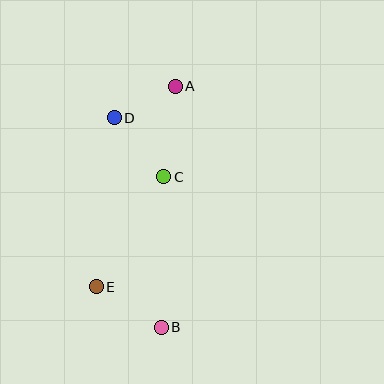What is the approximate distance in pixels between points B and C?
The distance between B and C is approximately 151 pixels.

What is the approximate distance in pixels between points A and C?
The distance between A and C is approximately 91 pixels.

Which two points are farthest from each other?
Points A and B are farthest from each other.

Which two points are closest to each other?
Points A and D are closest to each other.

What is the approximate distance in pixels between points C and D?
The distance between C and D is approximately 77 pixels.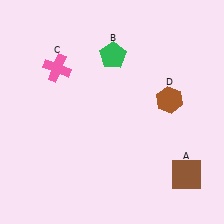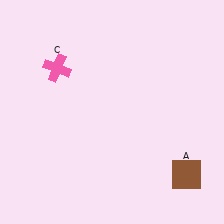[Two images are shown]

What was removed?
The brown hexagon (D), the green pentagon (B) were removed in Image 2.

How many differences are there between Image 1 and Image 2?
There are 2 differences between the two images.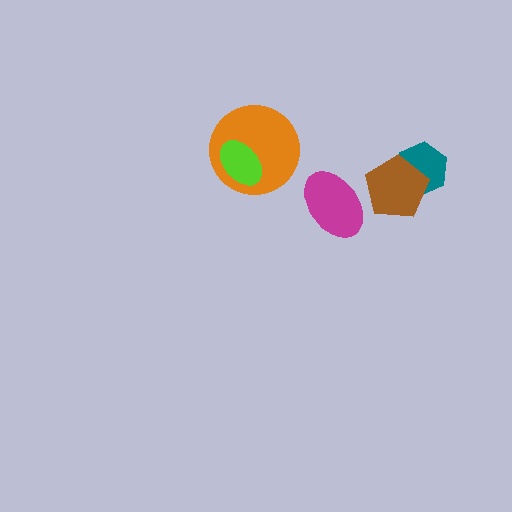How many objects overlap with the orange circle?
1 object overlaps with the orange circle.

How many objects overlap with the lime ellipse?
1 object overlaps with the lime ellipse.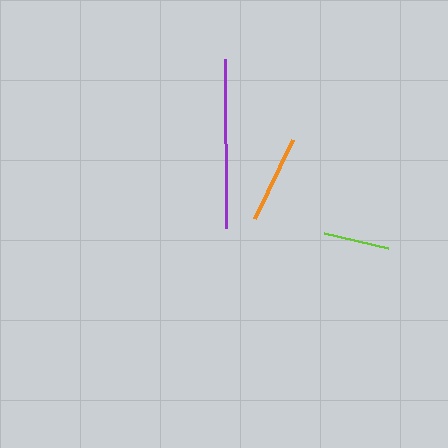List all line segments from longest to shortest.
From longest to shortest: purple, orange, lime.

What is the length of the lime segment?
The lime segment is approximately 66 pixels long.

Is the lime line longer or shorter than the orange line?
The orange line is longer than the lime line.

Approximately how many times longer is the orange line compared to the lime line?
The orange line is approximately 1.3 times the length of the lime line.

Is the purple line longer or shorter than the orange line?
The purple line is longer than the orange line.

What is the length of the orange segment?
The orange segment is approximately 88 pixels long.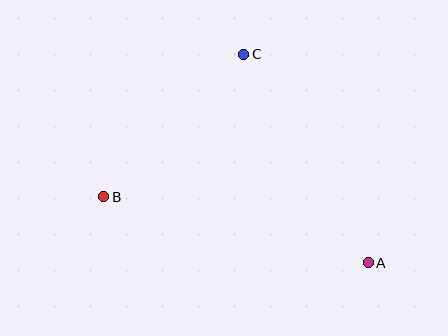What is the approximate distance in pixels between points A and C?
The distance between A and C is approximately 243 pixels.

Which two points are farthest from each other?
Points A and B are farthest from each other.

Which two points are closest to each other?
Points B and C are closest to each other.